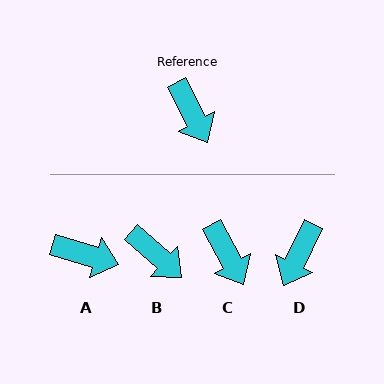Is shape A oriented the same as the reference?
No, it is off by about 45 degrees.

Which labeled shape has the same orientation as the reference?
C.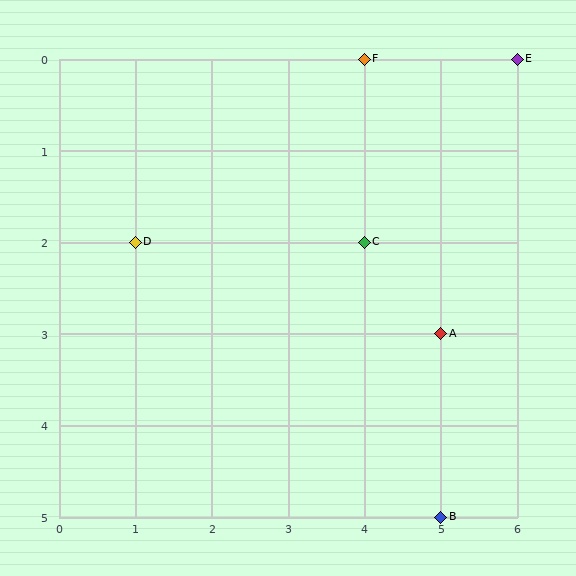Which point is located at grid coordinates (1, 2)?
Point D is at (1, 2).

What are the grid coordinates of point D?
Point D is at grid coordinates (1, 2).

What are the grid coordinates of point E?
Point E is at grid coordinates (6, 0).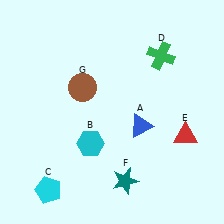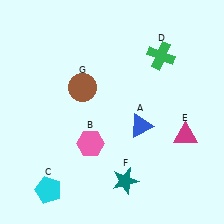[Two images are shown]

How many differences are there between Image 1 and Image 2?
There are 2 differences between the two images.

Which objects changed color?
B changed from cyan to pink. E changed from red to magenta.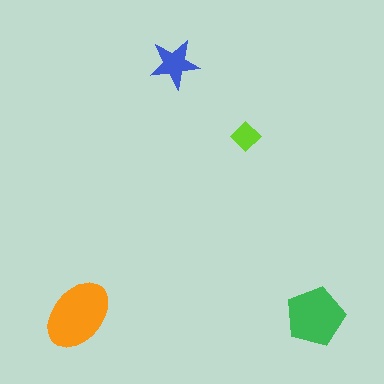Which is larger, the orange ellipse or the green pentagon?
The orange ellipse.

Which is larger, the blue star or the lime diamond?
The blue star.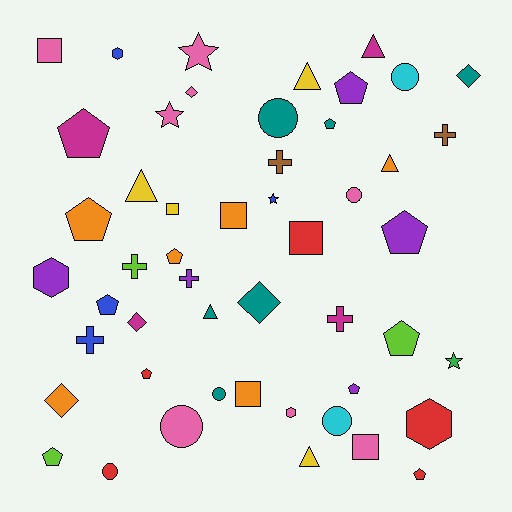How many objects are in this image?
There are 50 objects.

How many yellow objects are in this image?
There are 4 yellow objects.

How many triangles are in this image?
There are 6 triangles.